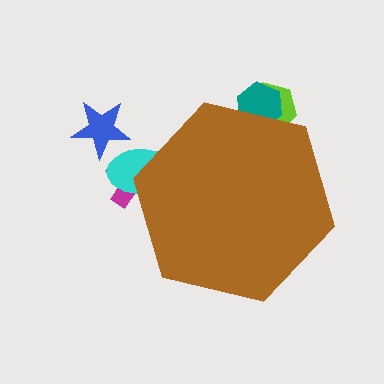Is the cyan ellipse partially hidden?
Yes, the cyan ellipse is partially hidden behind the brown hexagon.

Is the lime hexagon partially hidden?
Yes, the lime hexagon is partially hidden behind the brown hexagon.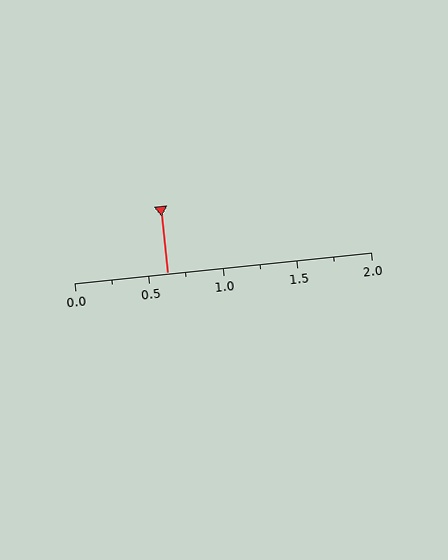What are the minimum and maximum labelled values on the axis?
The axis runs from 0.0 to 2.0.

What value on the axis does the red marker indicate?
The marker indicates approximately 0.62.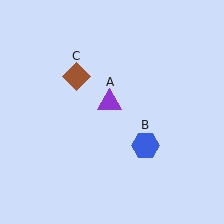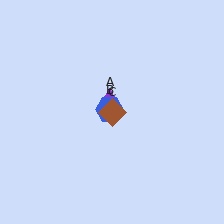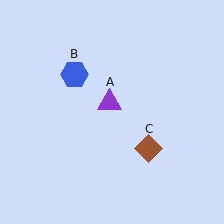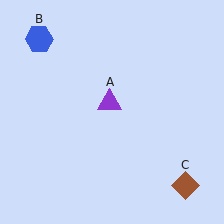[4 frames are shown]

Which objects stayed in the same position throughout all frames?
Purple triangle (object A) remained stationary.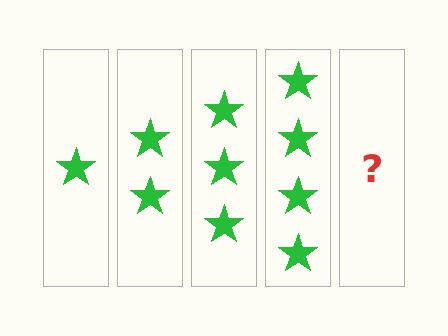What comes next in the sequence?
The next element should be 5 stars.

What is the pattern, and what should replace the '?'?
The pattern is that each step adds one more star. The '?' should be 5 stars.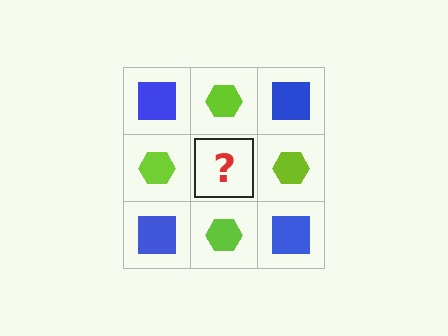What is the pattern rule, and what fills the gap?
The rule is that it alternates blue square and lime hexagon in a checkerboard pattern. The gap should be filled with a blue square.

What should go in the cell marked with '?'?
The missing cell should contain a blue square.